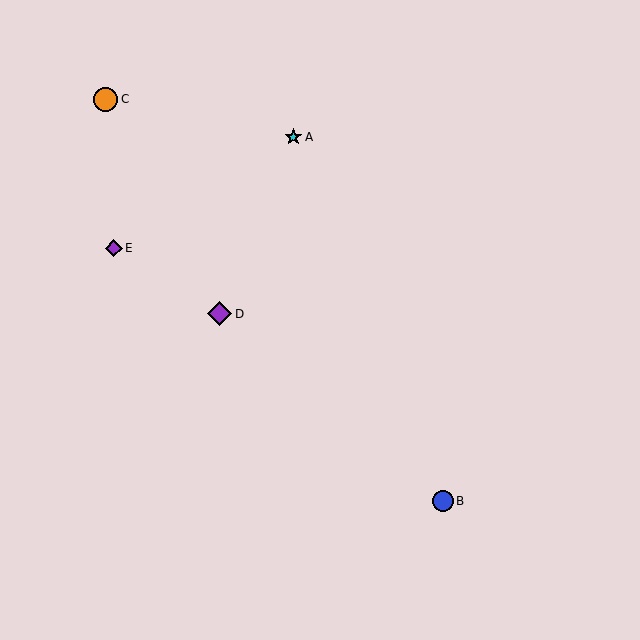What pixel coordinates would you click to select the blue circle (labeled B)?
Click at (443, 501) to select the blue circle B.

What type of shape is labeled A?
Shape A is a cyan star.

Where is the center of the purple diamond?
The center of the purple diamond is at (114, 248).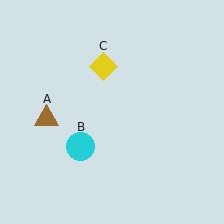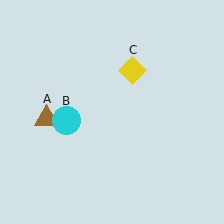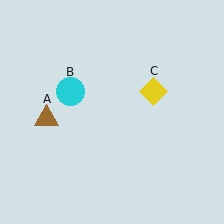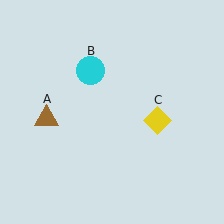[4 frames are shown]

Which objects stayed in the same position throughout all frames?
Brown triangle (object A) remained stationary.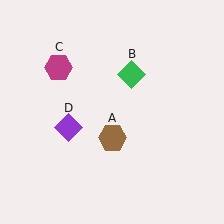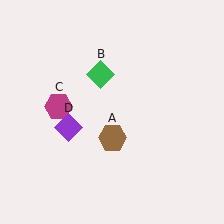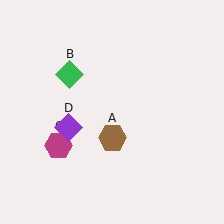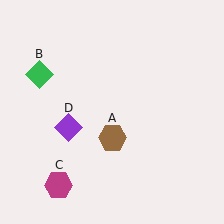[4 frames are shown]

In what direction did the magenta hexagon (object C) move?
The magenta hexagon (object C) moved down.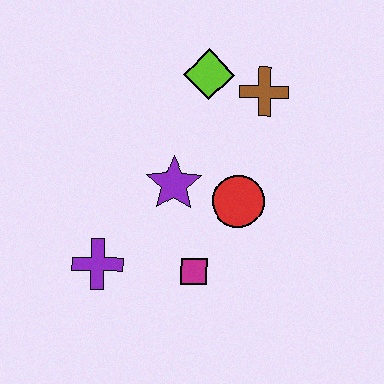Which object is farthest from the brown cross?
The purple cross is farthest from the brown cross.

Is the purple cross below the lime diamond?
Yes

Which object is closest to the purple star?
The red circle is closest to the purple star.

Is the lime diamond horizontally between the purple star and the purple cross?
No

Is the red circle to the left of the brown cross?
Yes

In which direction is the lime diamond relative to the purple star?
The lime diamond is above the purple star.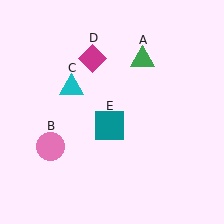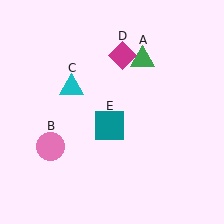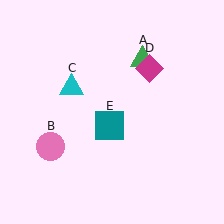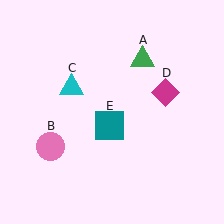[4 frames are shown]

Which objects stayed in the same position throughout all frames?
Green triangle (object A) and pink circle (object B) and cyan triangle (object C) and teal square (object E) remained stationary.